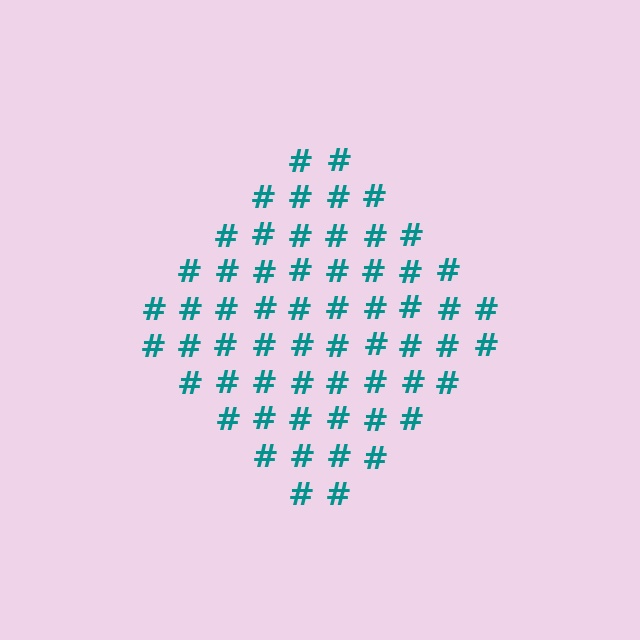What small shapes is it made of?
It is made of small hash symbols.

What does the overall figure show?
The overall figure shows a diamond.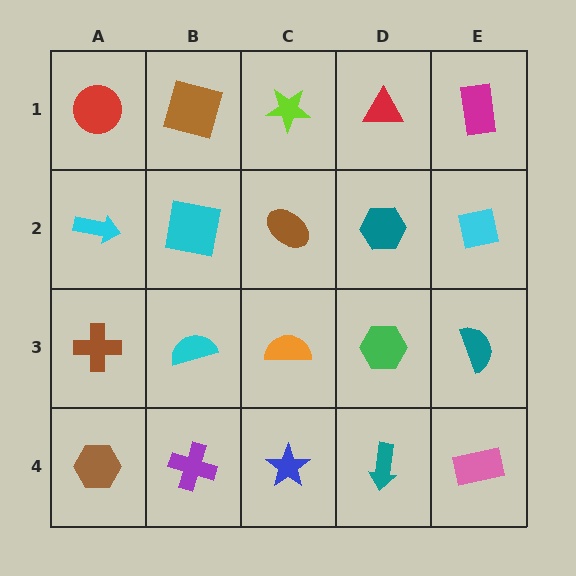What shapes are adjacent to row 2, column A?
A red circle (row 1, column A), a brown cross (row 3, column A), a cyan square (row 2, column B).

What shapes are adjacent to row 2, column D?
A red triangle (row 1, column D), a green hexagon (row 3, column D), a brown ellipse (row 2, column C), a cyan square (row 2, column E).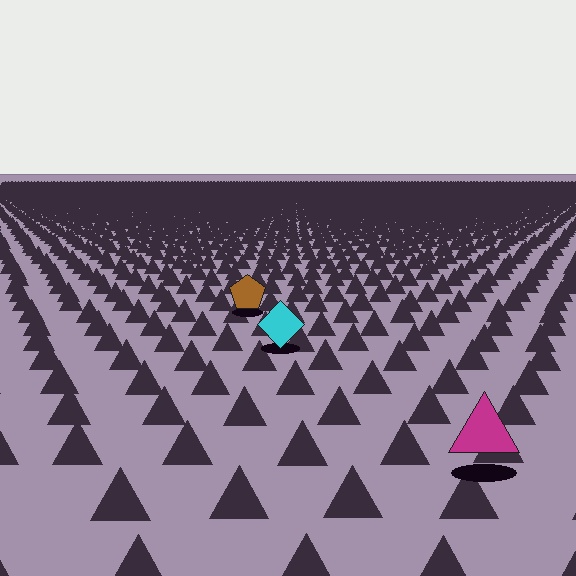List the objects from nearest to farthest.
From nearest to farthest: the magenta triangle, the cyan diamond, the brown pentagon.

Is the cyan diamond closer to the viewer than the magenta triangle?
No. The magenta triangle is closer — you can tell from the texture gradient: the ground texture is coarser near it.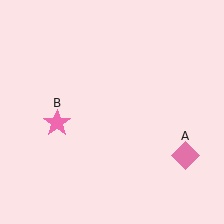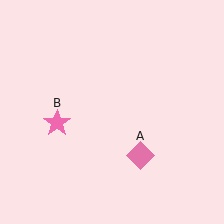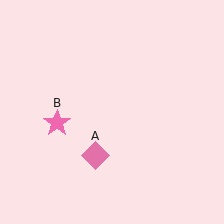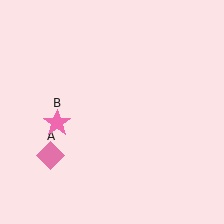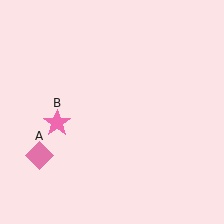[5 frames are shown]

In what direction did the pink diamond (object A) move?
The pink diamond (object A) moved left.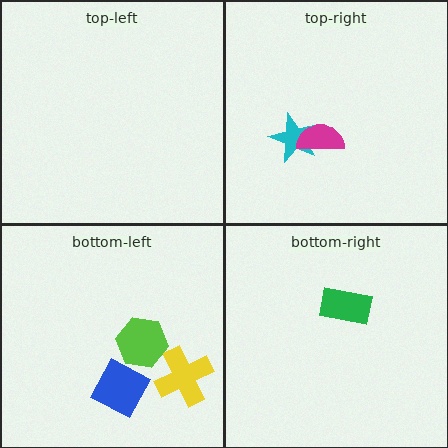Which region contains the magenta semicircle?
The top-right region.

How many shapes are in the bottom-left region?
3.